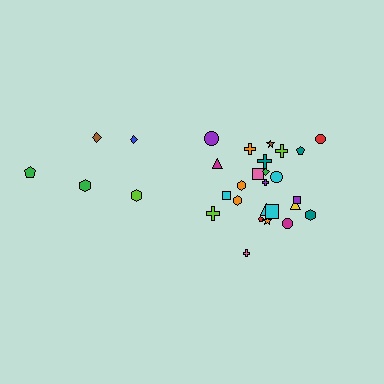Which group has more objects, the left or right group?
The right group.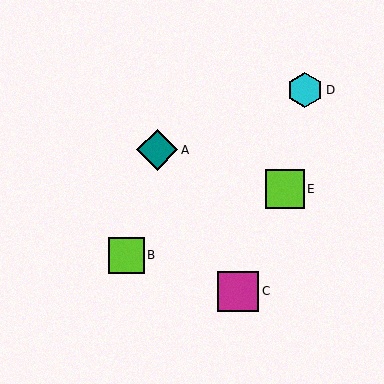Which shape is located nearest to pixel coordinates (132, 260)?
The lime square (labeled B) at (126, 255) is nearest to that location.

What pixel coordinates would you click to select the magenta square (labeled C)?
Click at (238, 291) to select the magenta square C.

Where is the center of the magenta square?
The center of the magenta square is at (238, 291).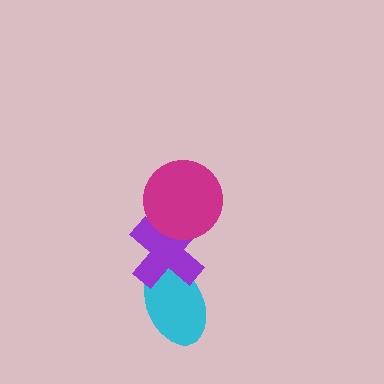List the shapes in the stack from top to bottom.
From top to bottom: the magenta circle, the purple cross, the cyan ellipse.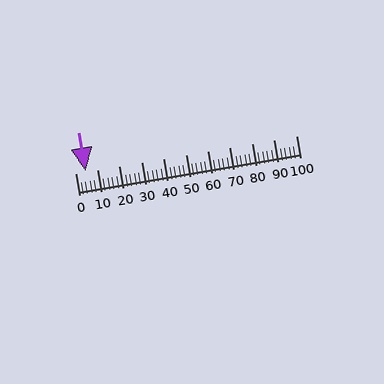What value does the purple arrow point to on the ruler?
The purple arrow points to approximately 5.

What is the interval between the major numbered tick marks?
The major tick marks are spaced 10 units apart.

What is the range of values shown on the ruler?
The ruler shows values from 0 to 100.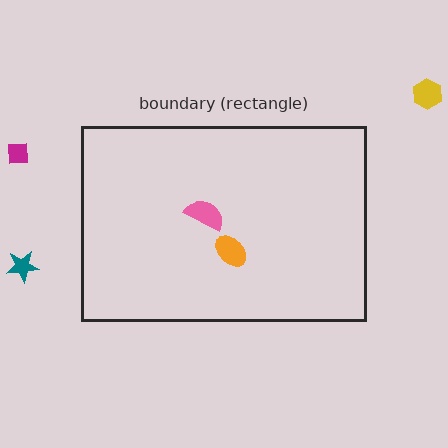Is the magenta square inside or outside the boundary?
Outside.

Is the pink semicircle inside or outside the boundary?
Inside.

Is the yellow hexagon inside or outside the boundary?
Outside.